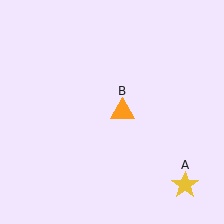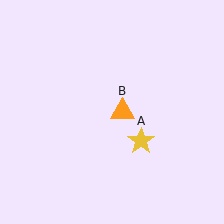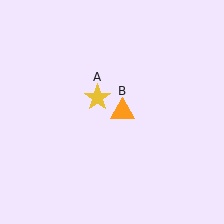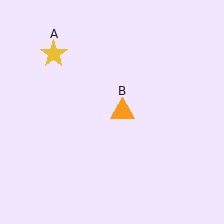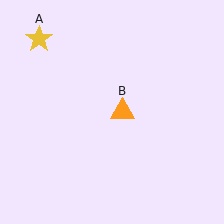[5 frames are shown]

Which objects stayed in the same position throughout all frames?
Orange triangle (object B) remained stationary.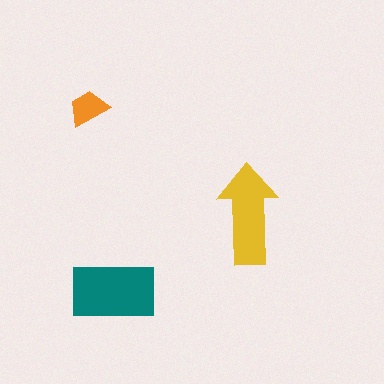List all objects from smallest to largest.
The orange trapezoid, the yellow arrow, the teal rectangle.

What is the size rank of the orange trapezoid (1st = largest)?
3rd.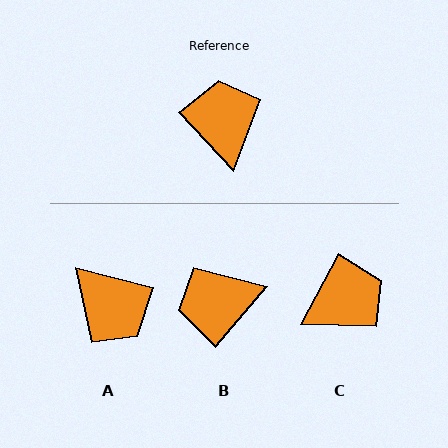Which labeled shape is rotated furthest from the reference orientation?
A, about 148 degrees away.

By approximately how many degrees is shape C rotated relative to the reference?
Approximately 72 degrees clockwise.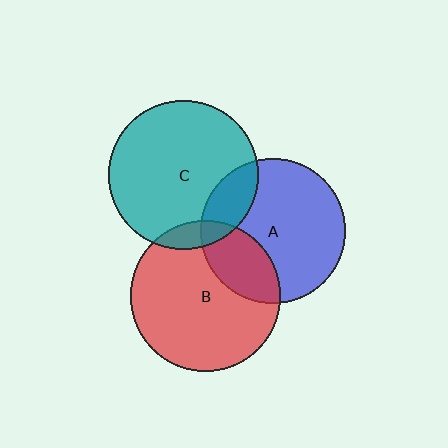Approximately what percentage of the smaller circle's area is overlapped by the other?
Approximately 20%.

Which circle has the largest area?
Circle B (red).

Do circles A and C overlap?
Yes.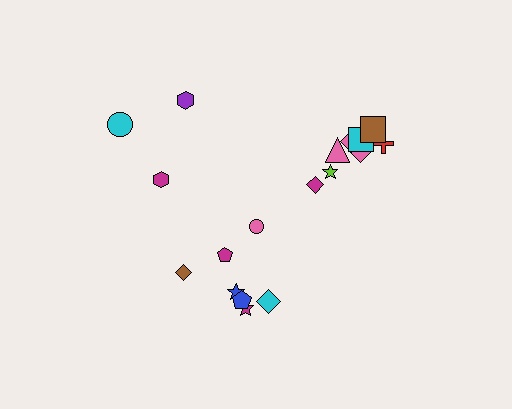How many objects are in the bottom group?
There are 7 objects.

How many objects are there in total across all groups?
There are 18 objects.